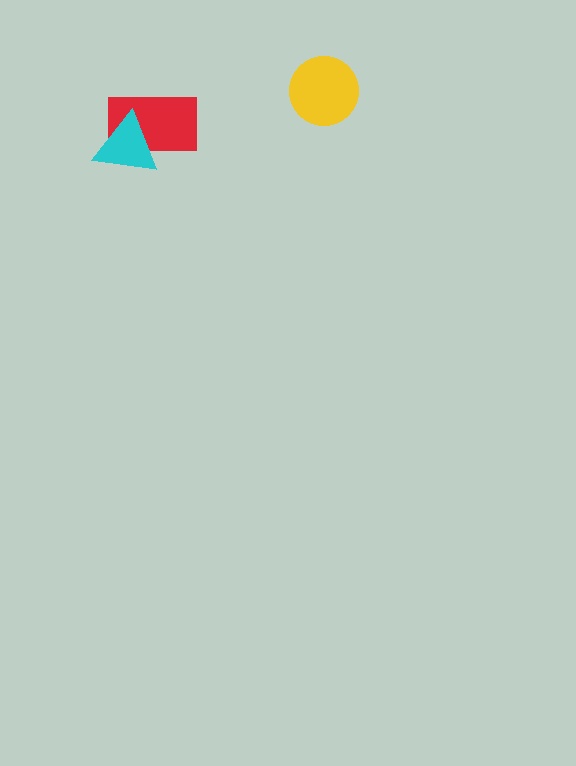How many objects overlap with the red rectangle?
1 object overlaps with the red rectangle.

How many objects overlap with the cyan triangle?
1 object overlaps with the cyan triangle.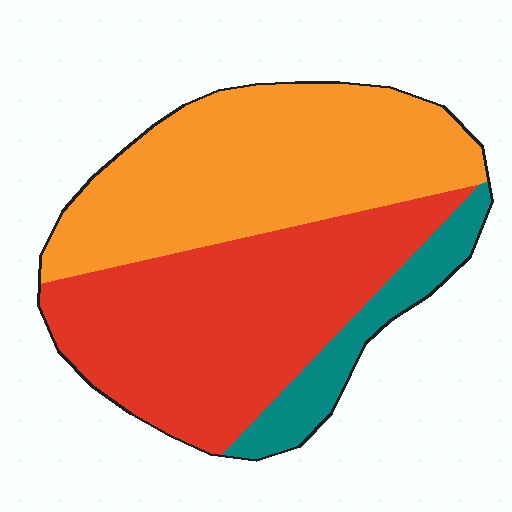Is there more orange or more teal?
Orange.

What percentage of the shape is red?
Red takes up between a third and a half of the shape.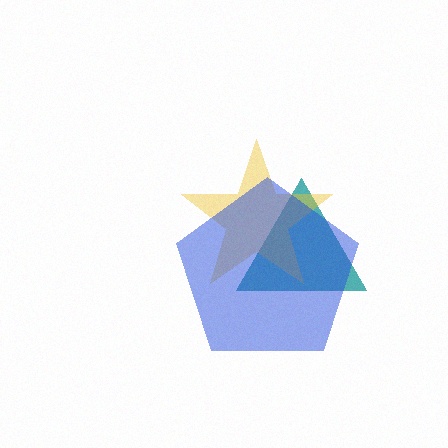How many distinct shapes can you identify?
There are 3 distinct shapes: a teal triangle, a yellow star, a blue pentagon.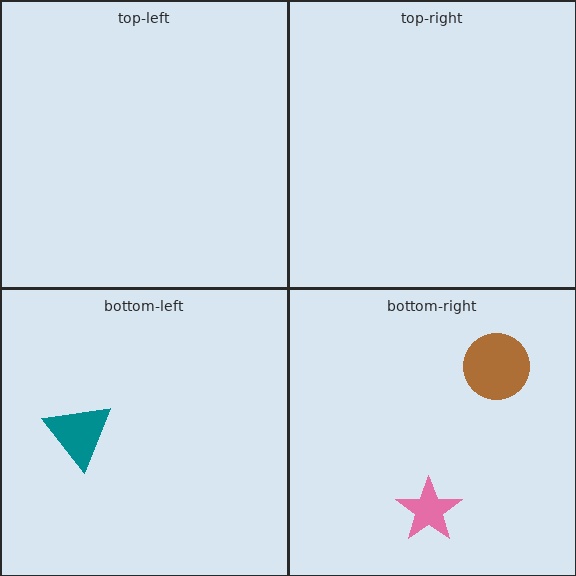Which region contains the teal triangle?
The bottom-left region.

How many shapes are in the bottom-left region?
1.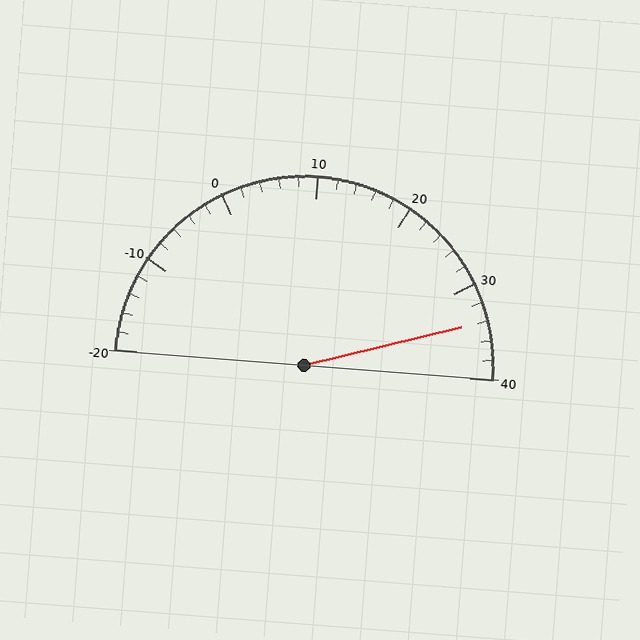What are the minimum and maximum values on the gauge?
The gauge ranges from -20 to 40.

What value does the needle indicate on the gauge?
The needle indicates approximately 34.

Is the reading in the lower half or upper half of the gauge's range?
The reading is in the upper half of the range (-20 to 40).